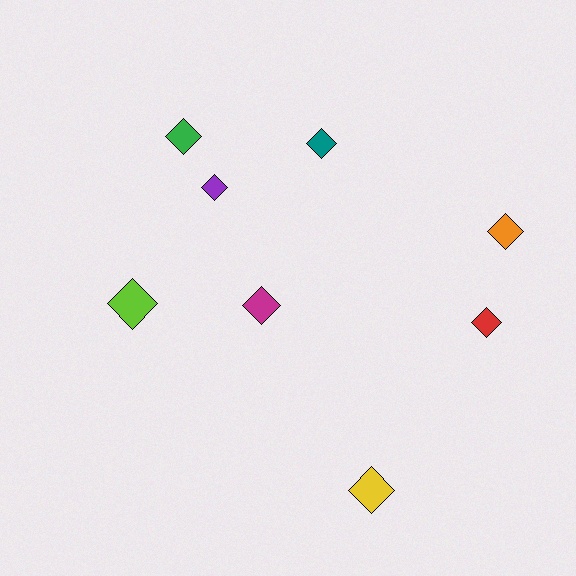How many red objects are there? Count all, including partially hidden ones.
There is 1 red object.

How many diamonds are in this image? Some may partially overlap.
There are 8 diamonds.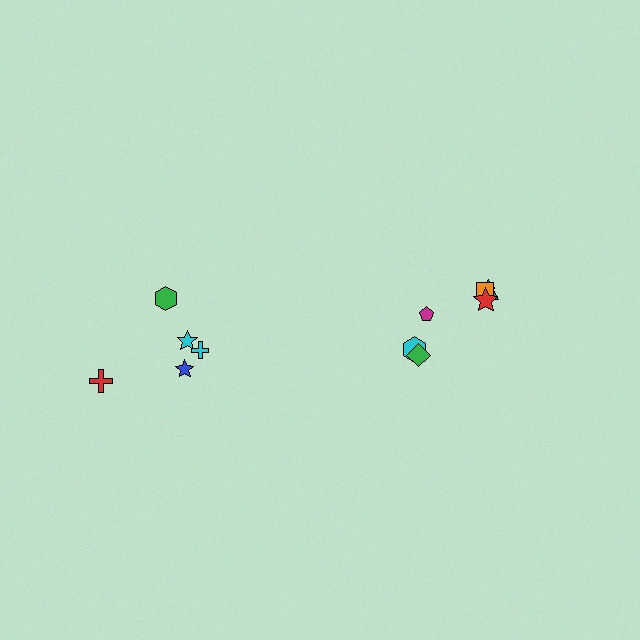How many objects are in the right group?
There are 7 objects.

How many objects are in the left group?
There are 5 objects.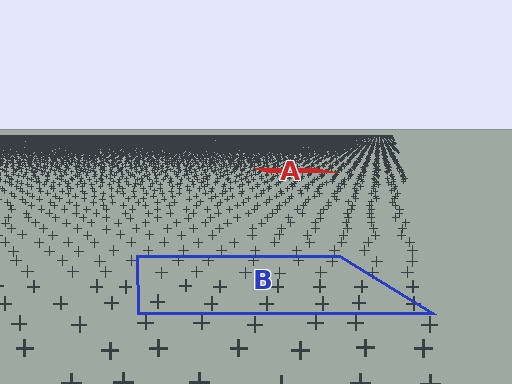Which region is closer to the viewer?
Region B is closer. The texture elements there are larger and more spread out.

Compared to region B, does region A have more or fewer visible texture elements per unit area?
Region A has more texture elements per unit area — they are packed more densely because it is farther away.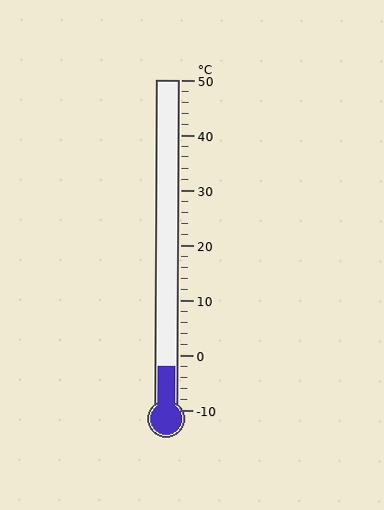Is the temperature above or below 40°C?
The temperature is below 40°C.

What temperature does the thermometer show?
The thermometer shows approximately -2°C.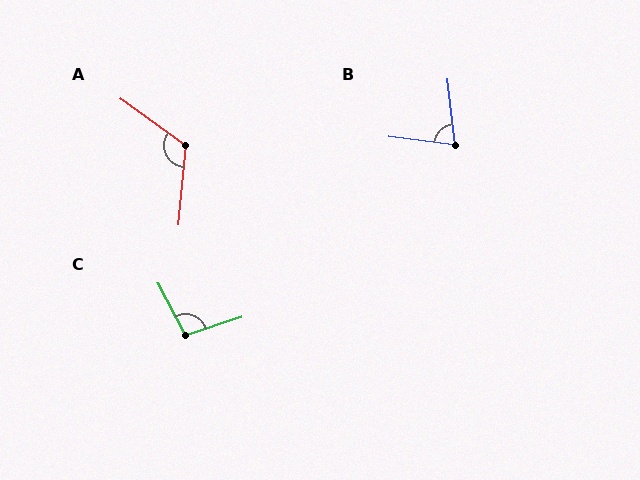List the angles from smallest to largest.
B (77°), C (99°), A (120°).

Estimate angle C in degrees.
Approximately 99 degrees.